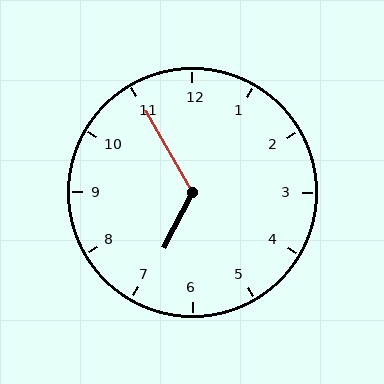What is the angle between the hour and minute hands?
Approximately 122 degrees.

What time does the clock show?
6:55.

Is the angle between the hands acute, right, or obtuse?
It is obtuse.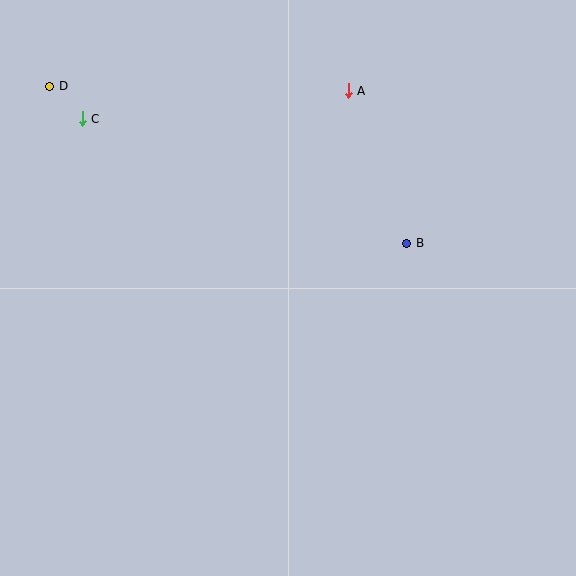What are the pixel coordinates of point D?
Point D is at (50, 86).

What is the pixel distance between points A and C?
The distance between A and C is 267 pixels.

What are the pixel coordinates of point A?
Point A is at (348, 91).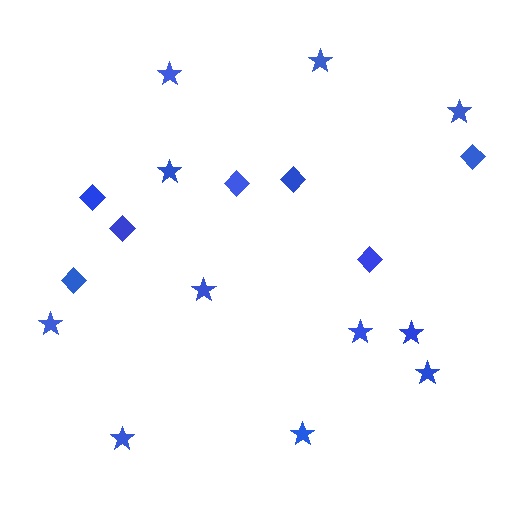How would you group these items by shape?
There are 2 groups: one group of stars (11) and one group of diamonds (7).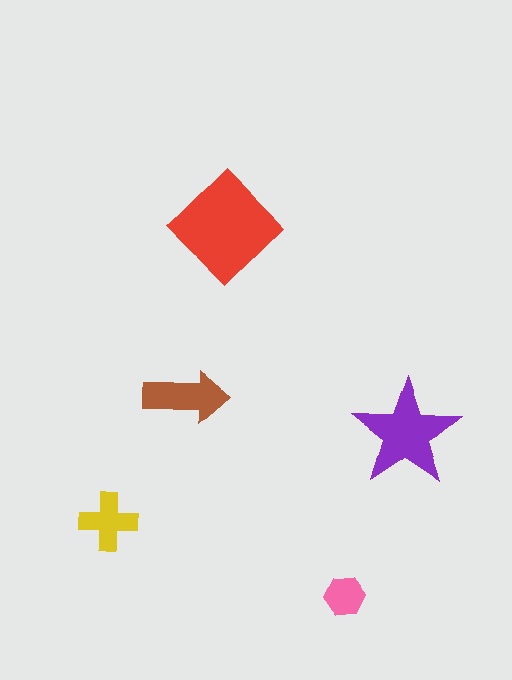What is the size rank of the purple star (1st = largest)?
2nd.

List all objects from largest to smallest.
The red diamond, the purple star, the brown arrow, the yellow cross, the pink hexagon.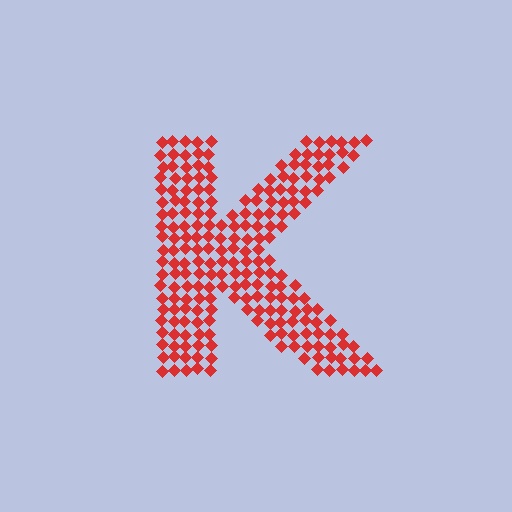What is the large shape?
The large shape is the letter K.